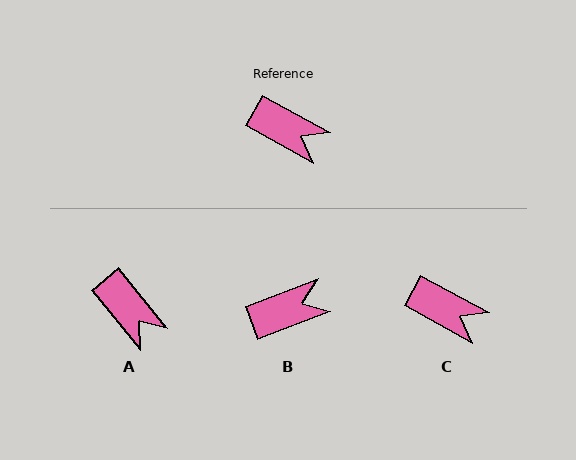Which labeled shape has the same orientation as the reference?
C.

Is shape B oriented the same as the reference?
No, it is off by about 50 degrees.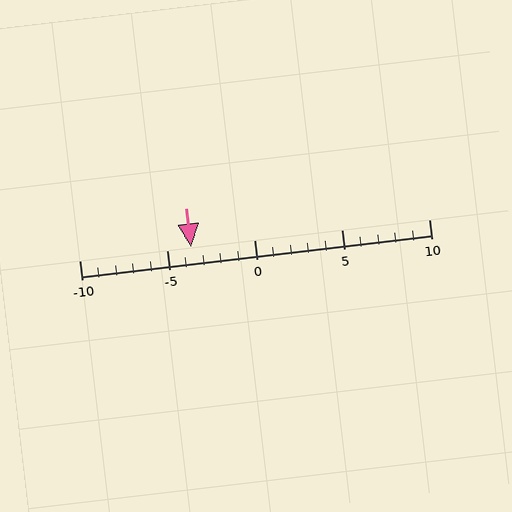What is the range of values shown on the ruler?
The ruler shows values from -10 to 10.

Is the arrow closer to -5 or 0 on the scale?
The arrow is closer to -5.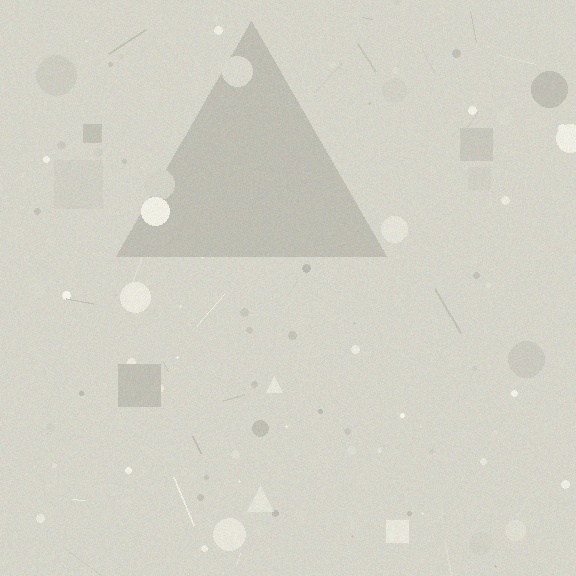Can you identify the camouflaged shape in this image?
The camouflaged shape is a triangle.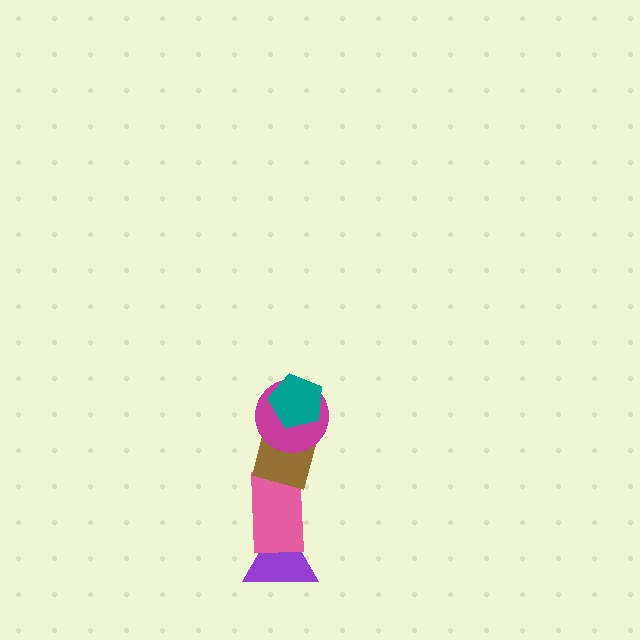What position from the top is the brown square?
The brown square is 3rd from the top.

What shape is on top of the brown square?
The magenta circle is on top of the brown square.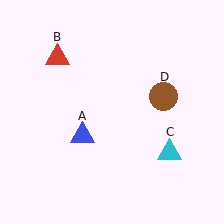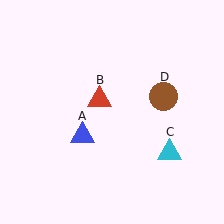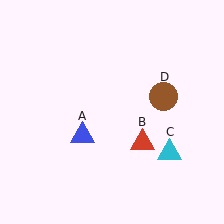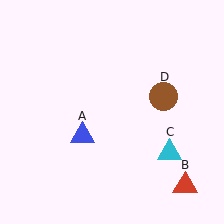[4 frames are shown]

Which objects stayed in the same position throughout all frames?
Blue triangle (object A) and cyan triangle (object C) and brown circle (object D) remained stationary.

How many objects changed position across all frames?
1 object changed position: red triangle (object B).